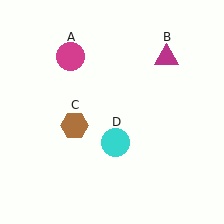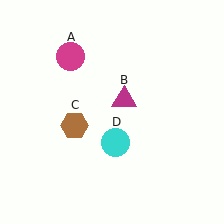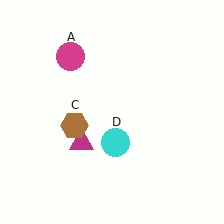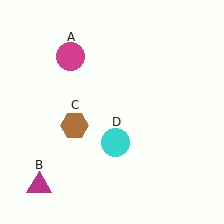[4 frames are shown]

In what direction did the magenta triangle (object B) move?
The magenta triangle (object B) moved down and to the left.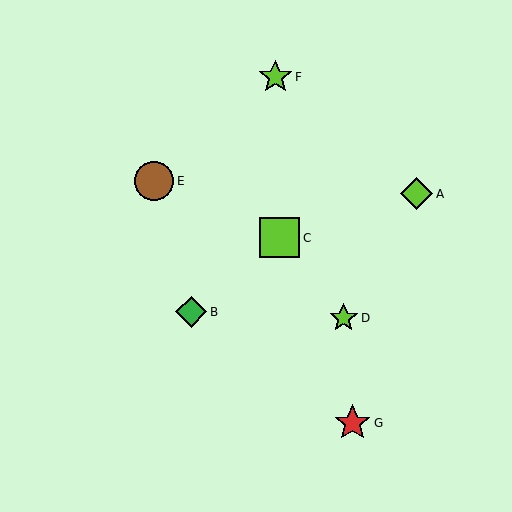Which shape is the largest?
The lime square (labeled C) is the largest.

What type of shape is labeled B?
Shape B is a green diamond.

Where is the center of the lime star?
The center of the lime star is at (275, 77).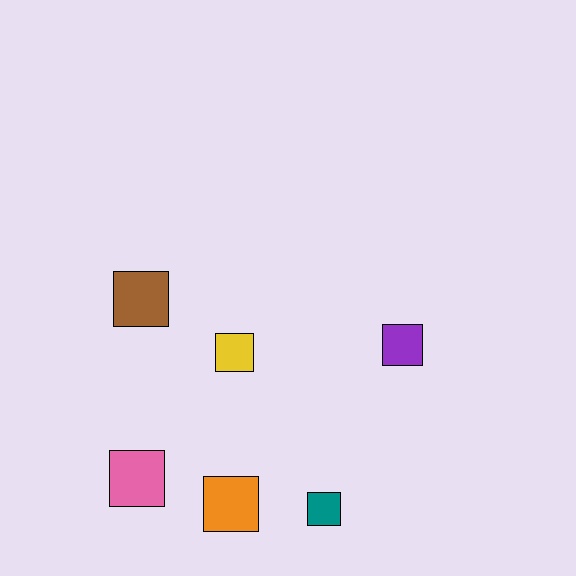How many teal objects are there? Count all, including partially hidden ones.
There is 1 teal object.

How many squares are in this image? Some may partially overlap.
There are 6 squares.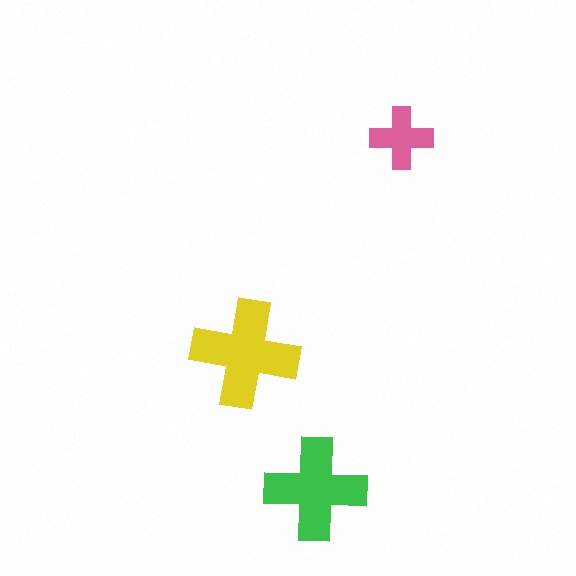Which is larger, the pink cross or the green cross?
The green one.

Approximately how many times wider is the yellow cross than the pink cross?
About 1.5 times wider.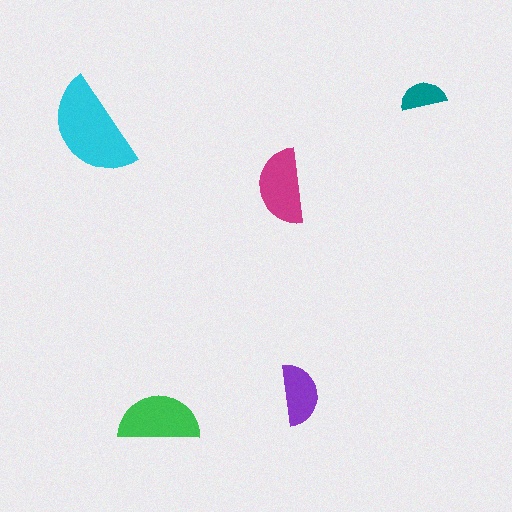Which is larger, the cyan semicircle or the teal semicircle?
The cyan one.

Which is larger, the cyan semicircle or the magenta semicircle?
The cyan one.